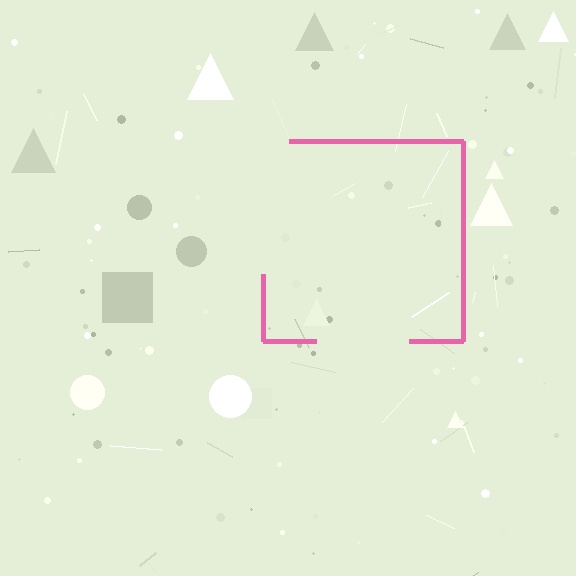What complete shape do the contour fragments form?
The contour fragments form a square.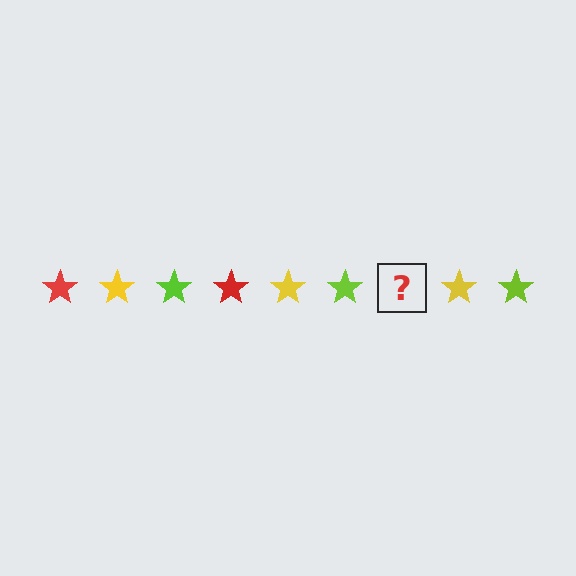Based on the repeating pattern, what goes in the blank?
The blank should be a red star.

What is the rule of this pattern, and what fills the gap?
The rule is that the pattern cycles through red, yellow, lime stars. The gap should be filled with a red star.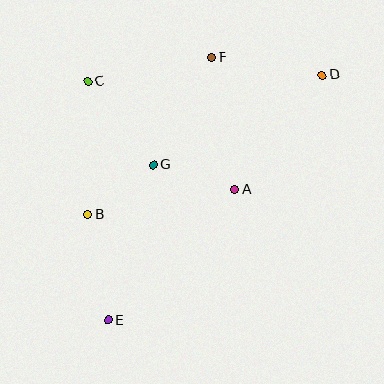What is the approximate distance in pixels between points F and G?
The distance between F and G is approximately 122 pixels.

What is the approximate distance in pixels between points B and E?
The distance between B and E is approximately 108 pixels.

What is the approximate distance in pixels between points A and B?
The distance between A and B is approximately 149 pixels.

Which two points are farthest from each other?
Points D and E are farthest from each other.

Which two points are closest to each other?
Points B and G are closest to each other.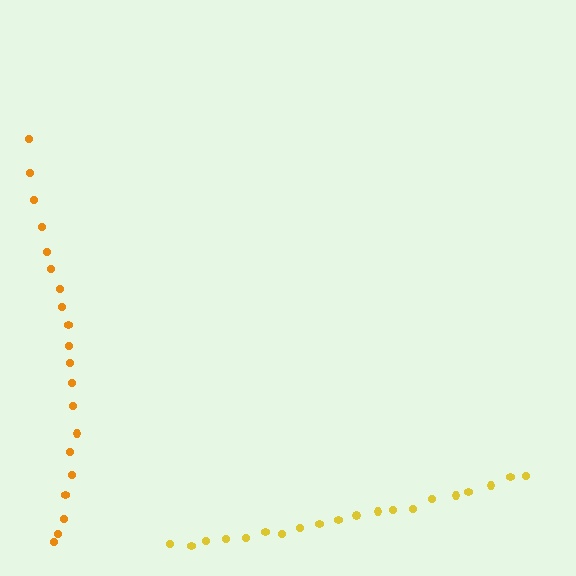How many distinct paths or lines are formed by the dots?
There are 2 distinct paths.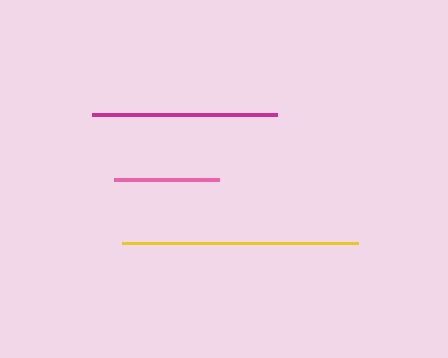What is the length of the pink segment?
The pink segment is approximately 105 pixels long.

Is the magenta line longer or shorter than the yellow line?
The yellow line is longer than the magenta line.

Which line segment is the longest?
The yellow line is the longest at approximately 236 pixels.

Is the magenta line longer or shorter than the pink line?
The magenta line is longer than the pink line.